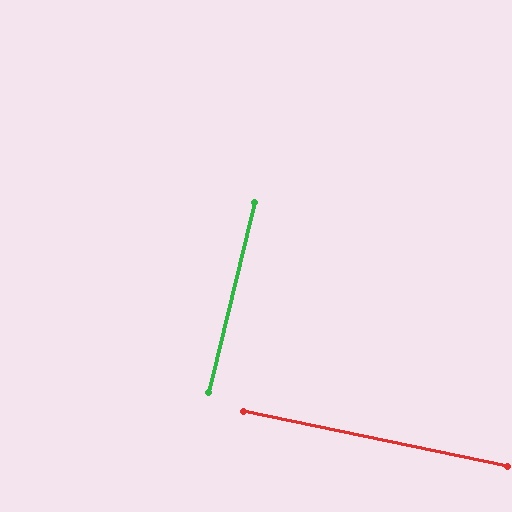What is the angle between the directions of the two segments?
Approximately 88 degrees.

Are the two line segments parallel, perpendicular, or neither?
Perpendicular — they meet at approximately 88°.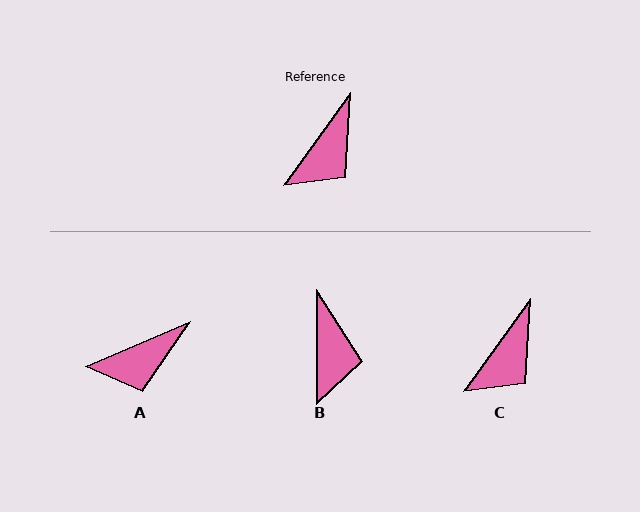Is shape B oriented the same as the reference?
No, it is off by about 36 degrees.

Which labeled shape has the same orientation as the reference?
C.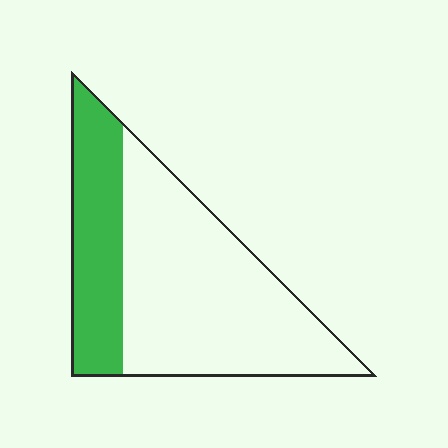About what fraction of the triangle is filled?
About one third (1/3).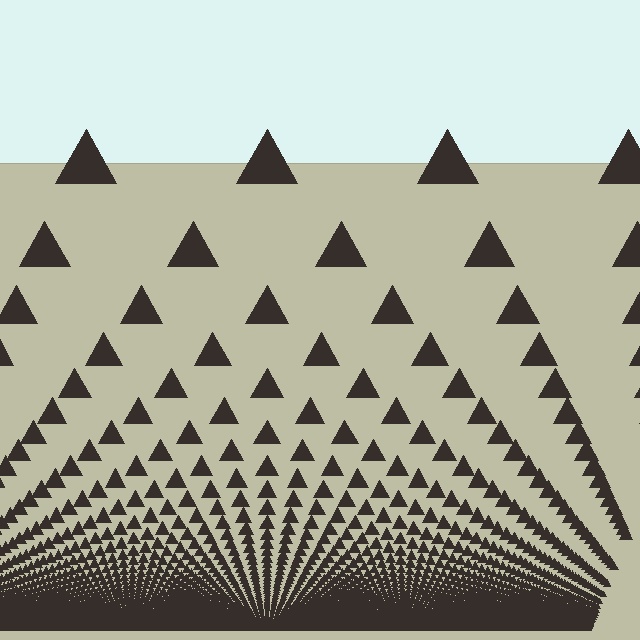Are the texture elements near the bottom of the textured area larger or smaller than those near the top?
Smaller. The gradient is inverted — elements near the bottom are smaller and denser.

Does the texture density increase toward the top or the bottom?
Density increases toward the bottom.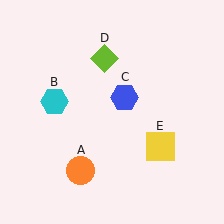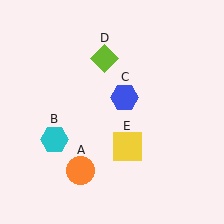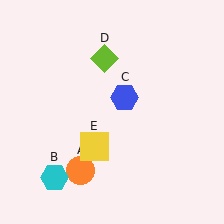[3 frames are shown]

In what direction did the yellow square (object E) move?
The yellow square (object E) moved left.